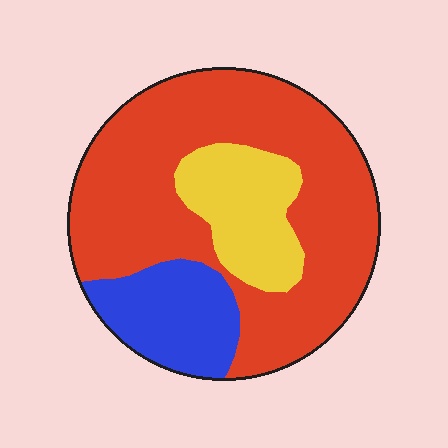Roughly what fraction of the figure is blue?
Blue covers about 15% of the figure.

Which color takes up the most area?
Red, at roughly 65%.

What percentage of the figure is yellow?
Yellow takes up about one sixth (1/6) of the figure.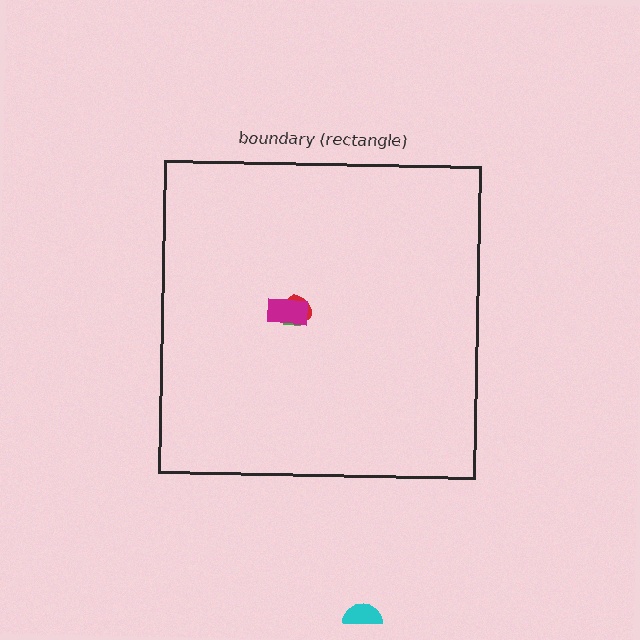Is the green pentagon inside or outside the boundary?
Inside.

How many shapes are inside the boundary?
3 inside, 1 outside.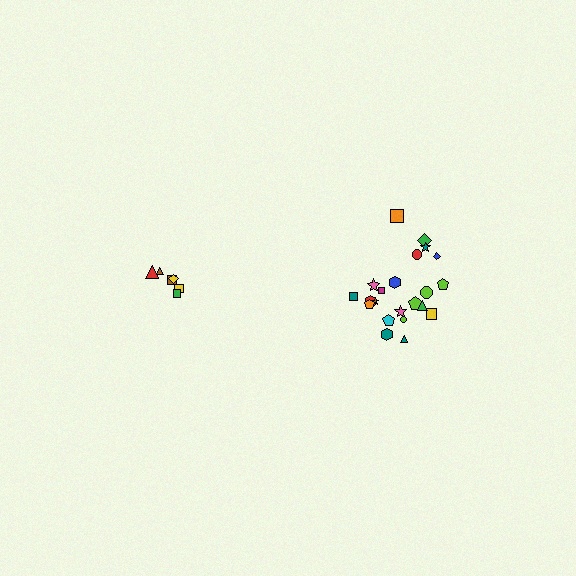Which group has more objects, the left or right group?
The right group.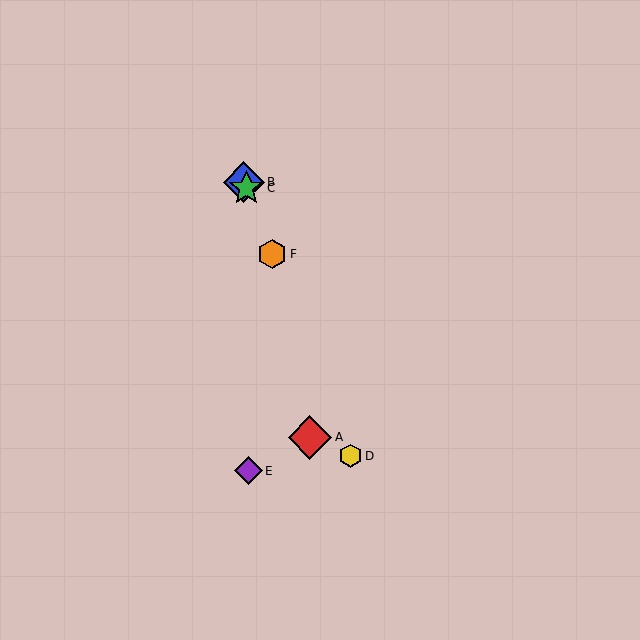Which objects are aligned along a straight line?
Objects B, C, D, F are aligned along a straight line.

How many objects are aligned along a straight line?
4 objects (B, C, D, F) are aligned along a straight line.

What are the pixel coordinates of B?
Object B is at (244, 182).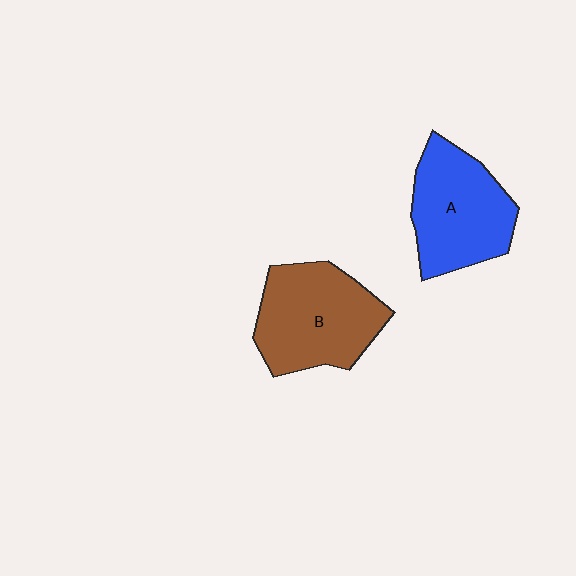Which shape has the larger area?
Shape B (brown).